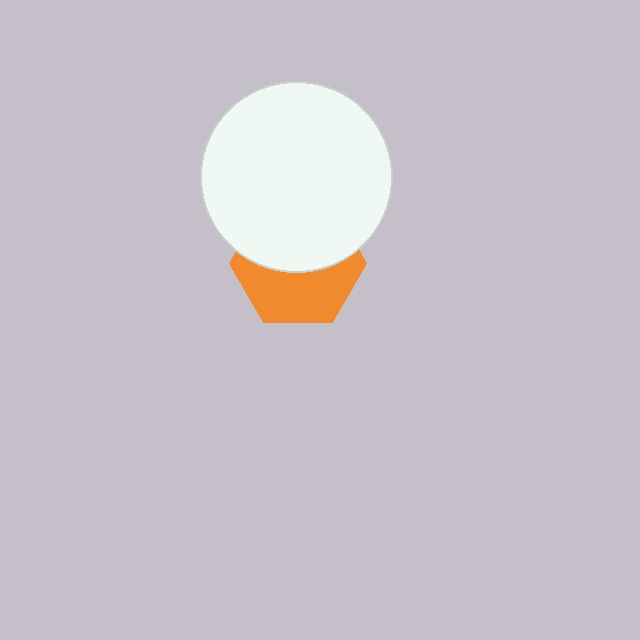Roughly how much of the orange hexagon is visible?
About half of it is visible (roughly 48%).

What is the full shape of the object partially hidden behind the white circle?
The partially hidden object is an orange hexagon.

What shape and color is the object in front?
The object in front is a white circle.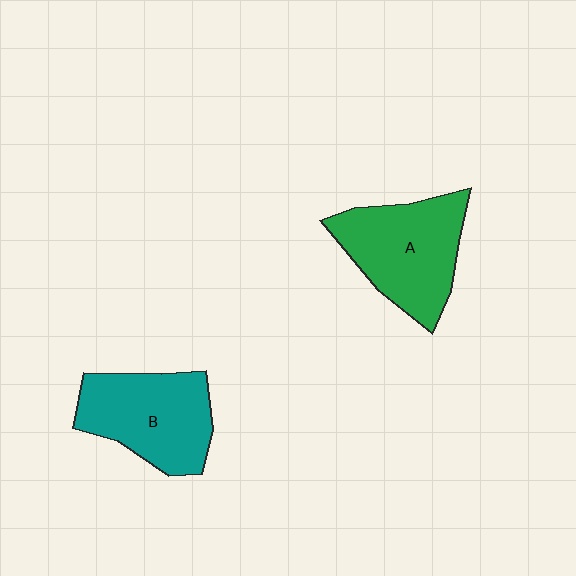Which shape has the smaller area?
Shape B (teal).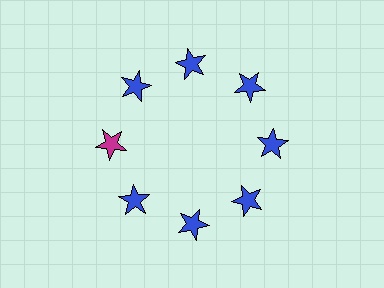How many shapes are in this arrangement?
There are 8 shapes arranged in a ring pattern.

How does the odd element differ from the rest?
It has a different color: magenta instead of blue.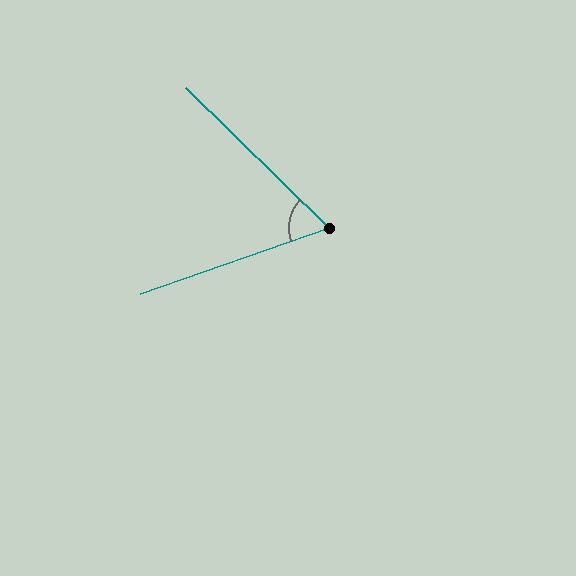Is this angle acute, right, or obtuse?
It is acute.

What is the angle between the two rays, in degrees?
Approximately 64 degrees.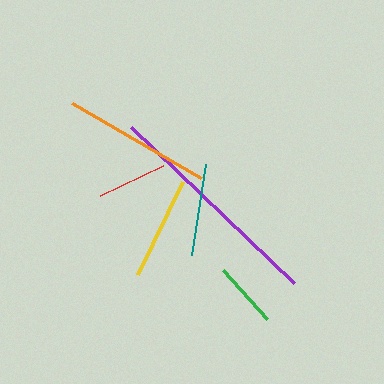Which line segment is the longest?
The purple line is the longest at approximately 226 pixels.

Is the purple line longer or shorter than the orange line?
The purple line is longer than the orange line.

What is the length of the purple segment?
The purple segment is approximately 226 pixels long.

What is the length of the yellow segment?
The yellow segment is approximately 103 pixels long.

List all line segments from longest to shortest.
From longest to shortest: purple, orange, yellow, teal, red, green.